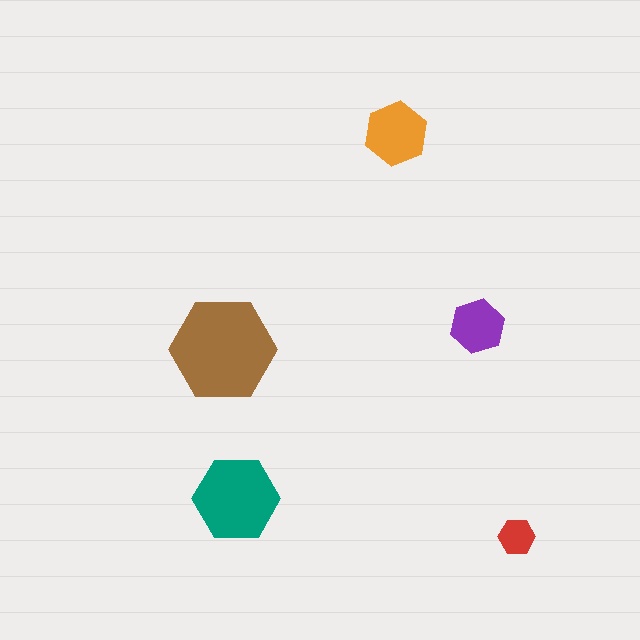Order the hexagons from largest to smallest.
the brown one, the teal one, the orange one, the purple one, the red one.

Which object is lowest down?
The red hexagon is bottommost.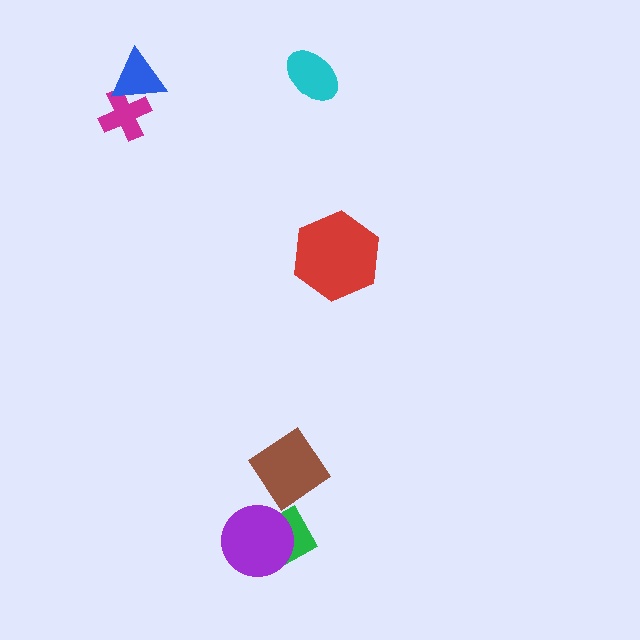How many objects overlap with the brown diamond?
0 objects overlap with the brown diamond.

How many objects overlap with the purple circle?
1 object overlaps with the purple circle.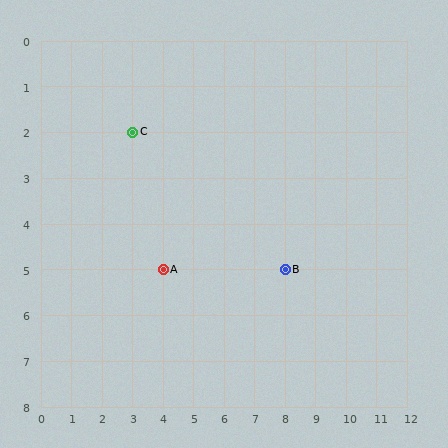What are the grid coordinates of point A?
Point A is at grid coordinates (4, 5).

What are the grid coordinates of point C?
Point C is at grid coordinates (3, 2).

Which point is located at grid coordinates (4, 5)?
Point A is at (4, 5).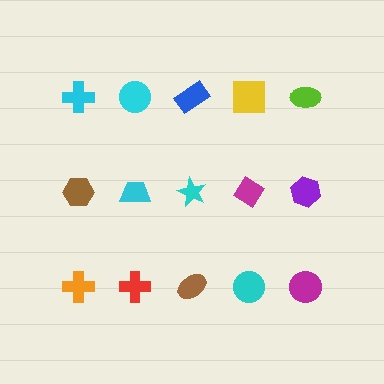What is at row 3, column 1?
An orange cross.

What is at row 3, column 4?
A cyan circle.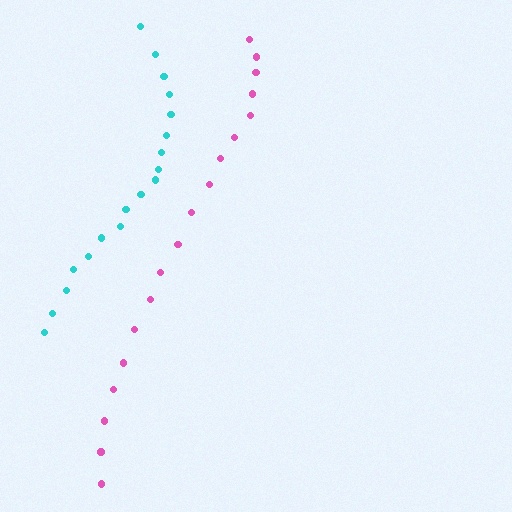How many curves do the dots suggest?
There are 2 distinct paths.